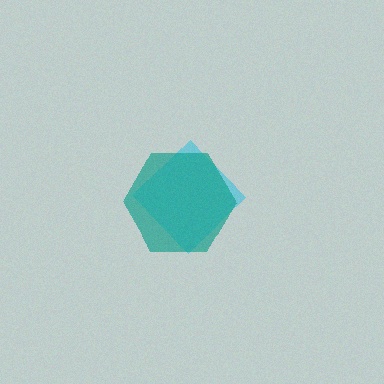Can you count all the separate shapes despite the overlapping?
Yes, there are 2 separate shapes.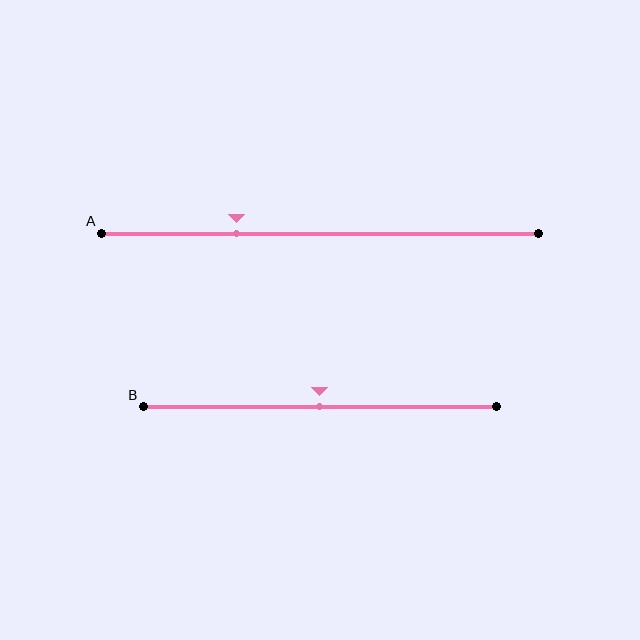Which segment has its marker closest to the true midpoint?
Segment B has its marker closest to the true midpoint.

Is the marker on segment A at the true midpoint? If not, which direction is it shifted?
No, the marker on segment A is shifted to the left by about 19% of the segment length.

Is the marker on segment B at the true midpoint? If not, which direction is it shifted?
Yes, the marker on segment B is at the true midpoint.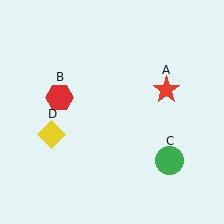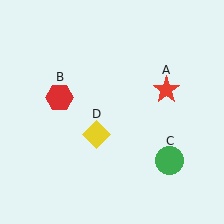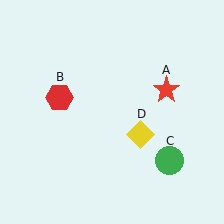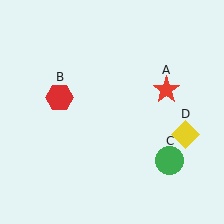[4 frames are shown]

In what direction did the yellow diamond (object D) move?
The yellow diamond (object D) moved right.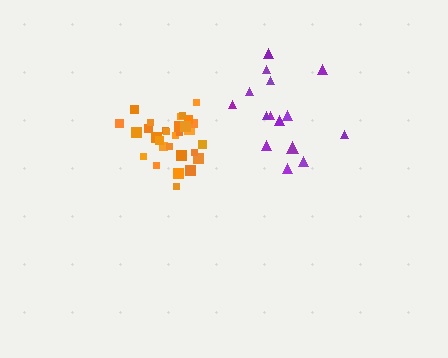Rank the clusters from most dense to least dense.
orange, purple.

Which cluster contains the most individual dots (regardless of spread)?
Orange (30).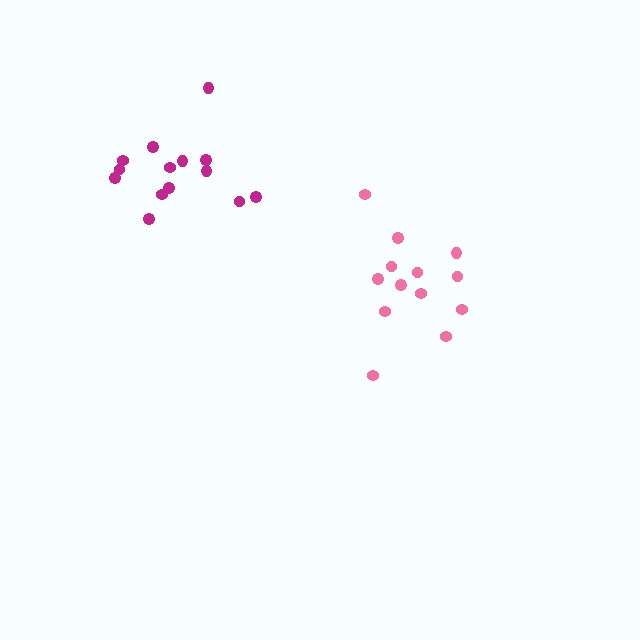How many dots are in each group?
Group 1: 13 dots, Group 2: 14 dots (27 total).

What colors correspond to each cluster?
The clusters are colored: pink, magenta.